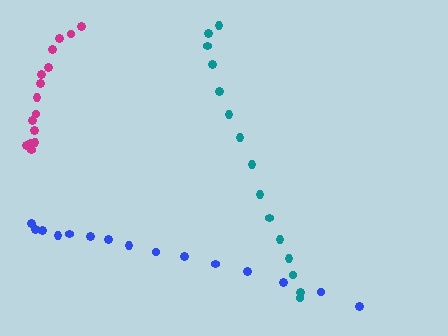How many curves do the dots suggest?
There are 3 distinct paths.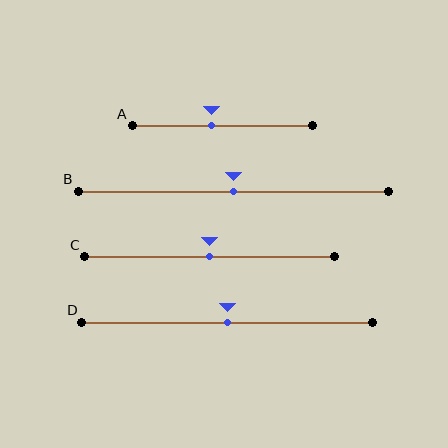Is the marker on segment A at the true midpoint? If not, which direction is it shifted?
No, the marker on segment A is shifted to the left by about 6% of the segment length.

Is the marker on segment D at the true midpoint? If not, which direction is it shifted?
Yes, the marker on segment D is at the true midpoint.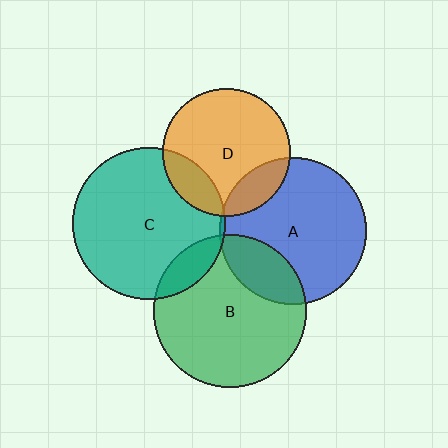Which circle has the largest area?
Circle B (green).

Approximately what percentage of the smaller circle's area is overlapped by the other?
Approximately 15%.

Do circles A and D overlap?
Yes.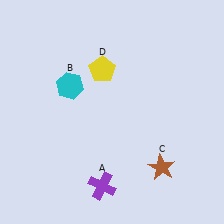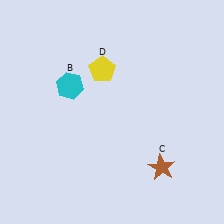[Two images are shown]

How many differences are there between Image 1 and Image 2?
There is 1 difference between the two images.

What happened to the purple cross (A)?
The purple cross (A) was removed in Image 2. It was in the bottom-left area of Image 1.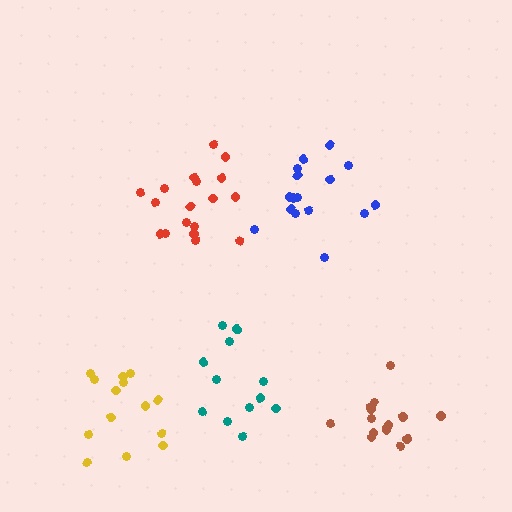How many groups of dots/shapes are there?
There are 5 groups.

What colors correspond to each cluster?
The clusters are colored: red, yellow, blue, brown, teal.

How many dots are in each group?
Group 1: 18 dots, Group 2: 14 dots, Group 3: 16 dots, Group 4: 15 dots, Group 5: 12 dots (75 total).